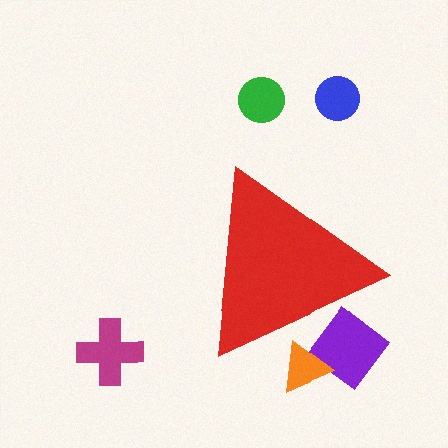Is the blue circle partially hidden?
No, the blue circle is fully visible.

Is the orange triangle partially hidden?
Yes, the orange triangle is partially hidden behind the red triangle.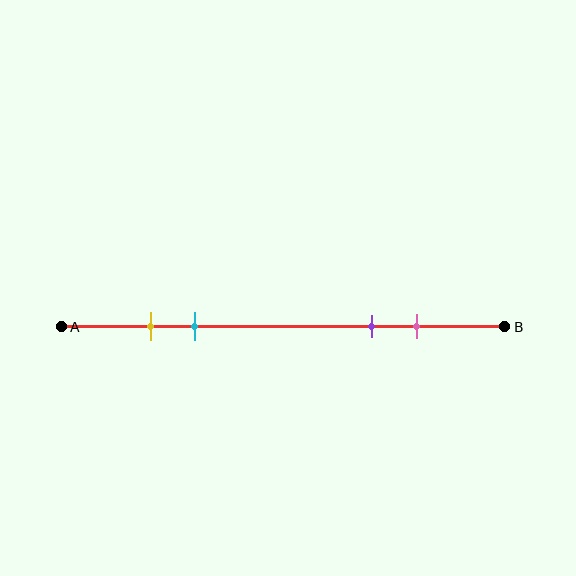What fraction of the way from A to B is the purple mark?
The purple mark is approximately 70% (0.7) of the way from A to B.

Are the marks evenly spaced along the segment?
No, the marks are not evenly spaced.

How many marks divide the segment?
There are 4 marks dividing the segment.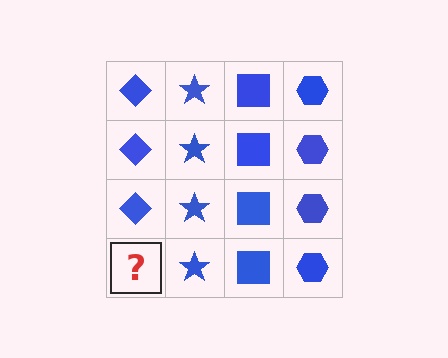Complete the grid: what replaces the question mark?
The question mark should be replaced with a blue diamond.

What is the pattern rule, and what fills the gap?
The rule is that each column has a consistent shape. The gap should be filled with a blue diamond.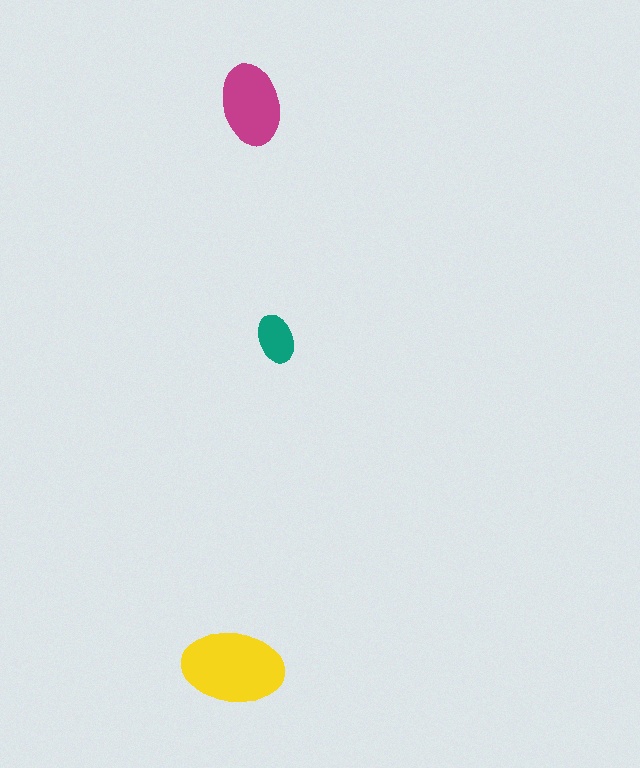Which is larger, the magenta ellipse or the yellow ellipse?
The yellow one.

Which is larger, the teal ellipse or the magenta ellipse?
The magenta one.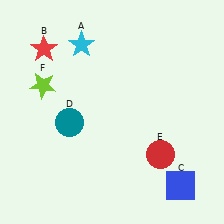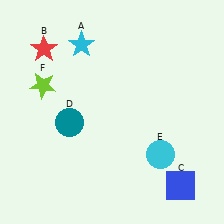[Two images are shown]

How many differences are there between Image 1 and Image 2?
There is 1 difference between the two images.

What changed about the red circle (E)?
In Image 1, E is red. In Image 2, it changed to cyan.